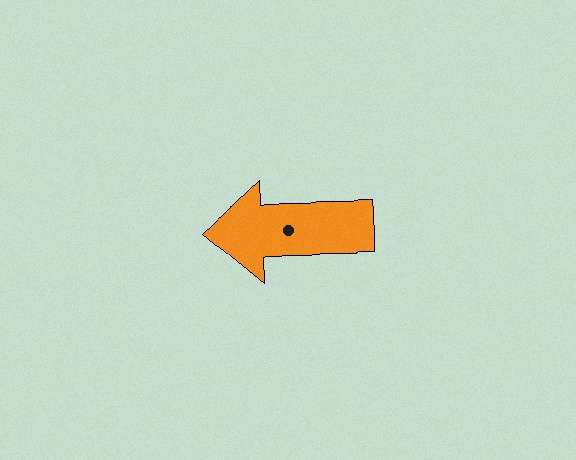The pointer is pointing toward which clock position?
Roughly 9 o'clock.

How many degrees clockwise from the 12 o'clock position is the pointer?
Approximately 268 degrees.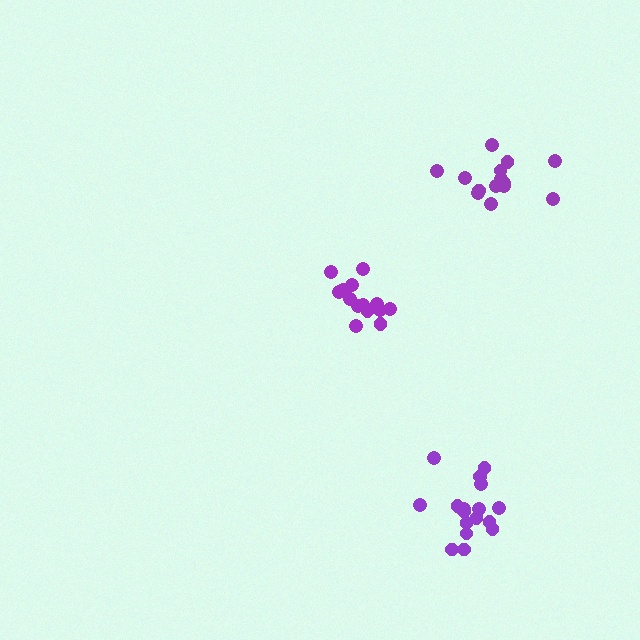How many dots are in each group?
Group 1: 14 dots, Group 2: 17 dots, Group 3: 14 dots (45 total).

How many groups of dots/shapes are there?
There are 3 groups.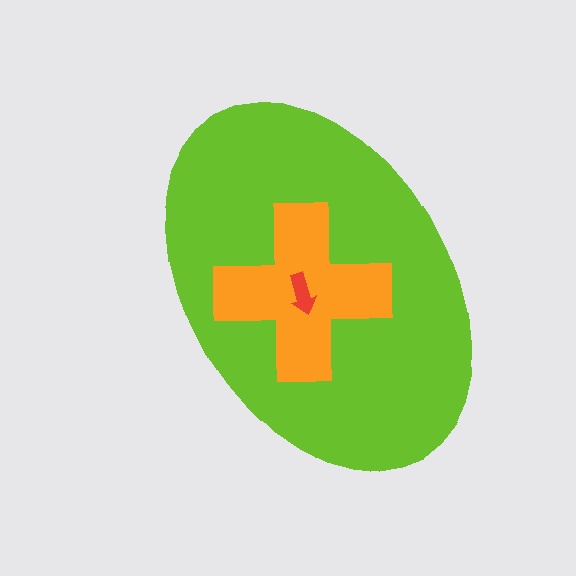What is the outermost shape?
The lime ellipse.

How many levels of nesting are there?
3.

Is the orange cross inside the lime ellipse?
Yes.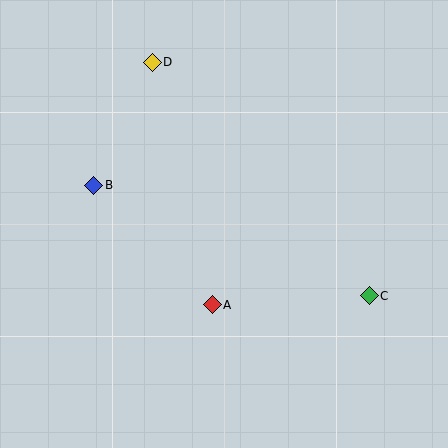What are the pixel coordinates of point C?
Point C is at (369, 296).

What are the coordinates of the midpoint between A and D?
The midpoint between A and D is at (182, 183).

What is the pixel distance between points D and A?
The distance between D and A is 250 pixels.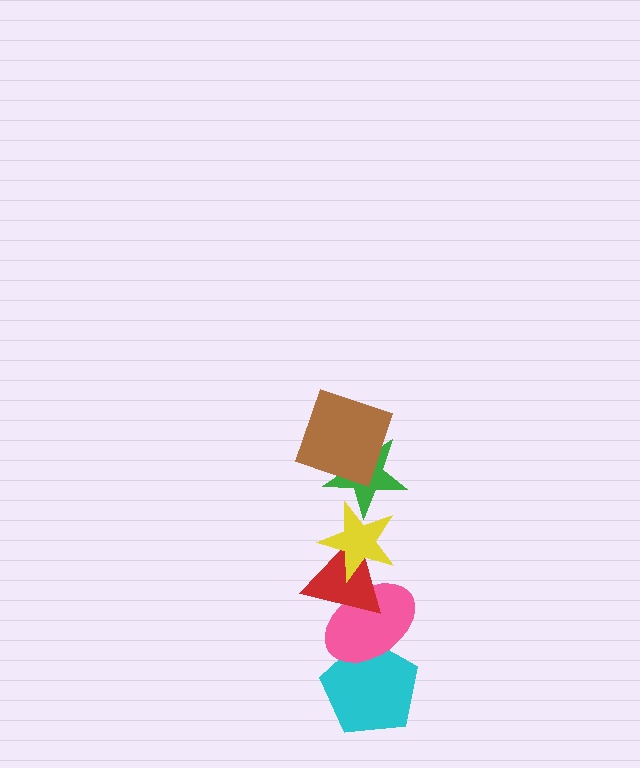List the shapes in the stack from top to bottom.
From top to bottom: the brown square, the green star, the yellow star, the red triangle, the pink ellipse, the cyan pentagon.